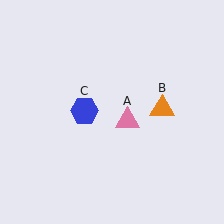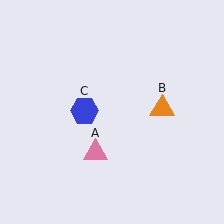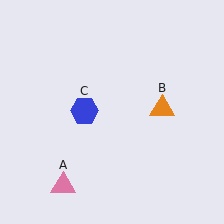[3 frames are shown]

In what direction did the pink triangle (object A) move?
The pink triangle (object A) moved down and to the left.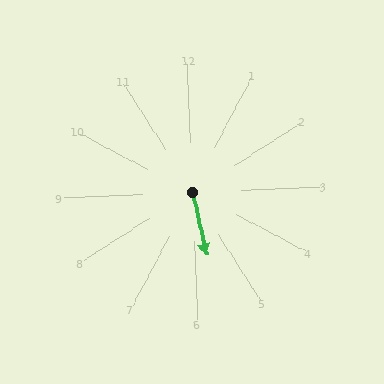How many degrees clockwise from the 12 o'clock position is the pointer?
Approximately 170 degrees.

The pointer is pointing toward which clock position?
Roughly 6 o'clock.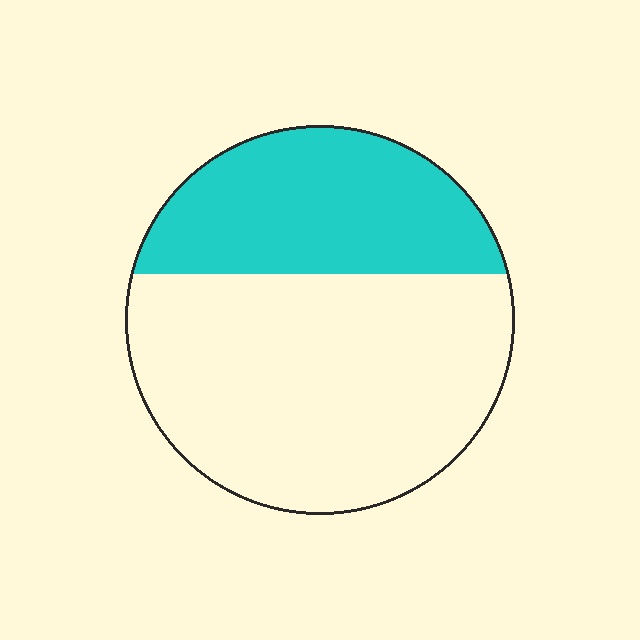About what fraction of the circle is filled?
About one third (1/3).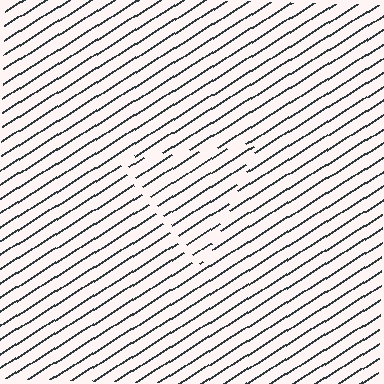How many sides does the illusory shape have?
3 sides — the line-ends trace a triangle.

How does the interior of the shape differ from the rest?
The interior of the shape contains the same grating, shifted by half a period — the contour is defined by the phase discontinuity where line-ends from the inner and outer gratings abut.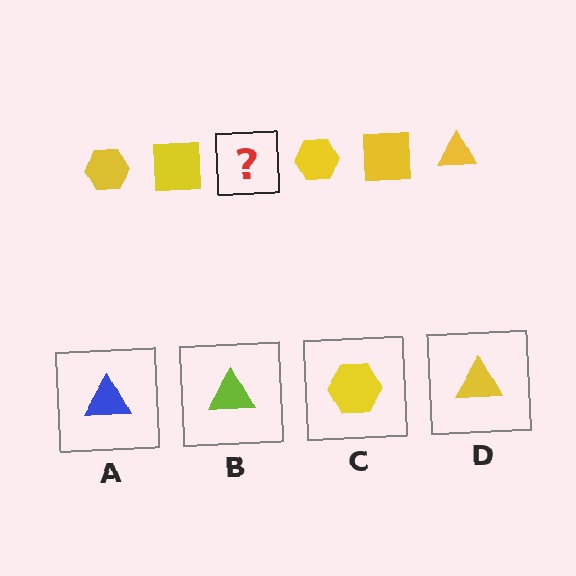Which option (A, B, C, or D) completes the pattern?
D.